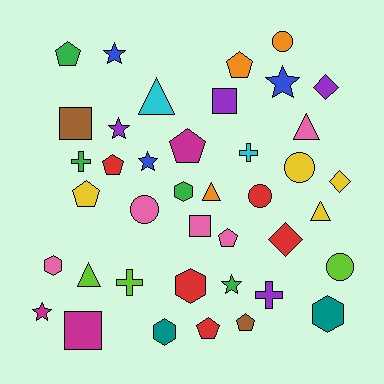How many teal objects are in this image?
There are 2 teal objects.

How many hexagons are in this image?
There are 5 hexagons.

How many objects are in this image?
There are 40 objects.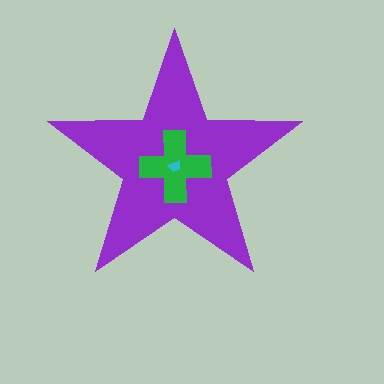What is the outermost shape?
The purple star.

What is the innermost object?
The cyan trapezoid.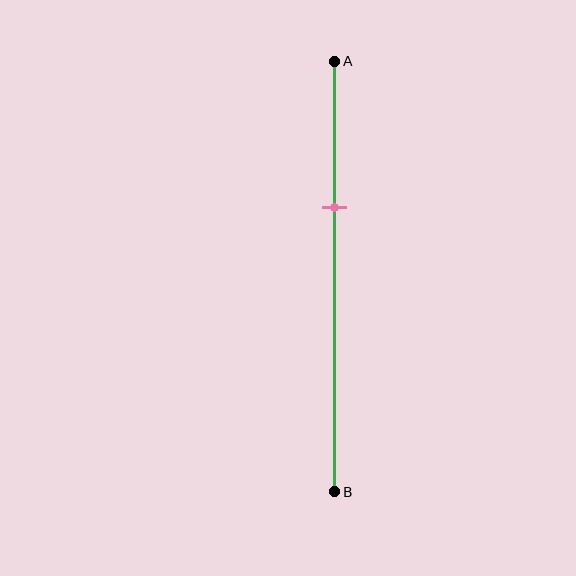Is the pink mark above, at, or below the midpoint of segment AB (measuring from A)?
The pink mark is above the midpoint of segment AB.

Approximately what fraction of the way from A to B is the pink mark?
The pink mark is approximately 35% of the way from A to B.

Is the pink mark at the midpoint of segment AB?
No, the mark is at about 35% from A, not at the 50% midpoint.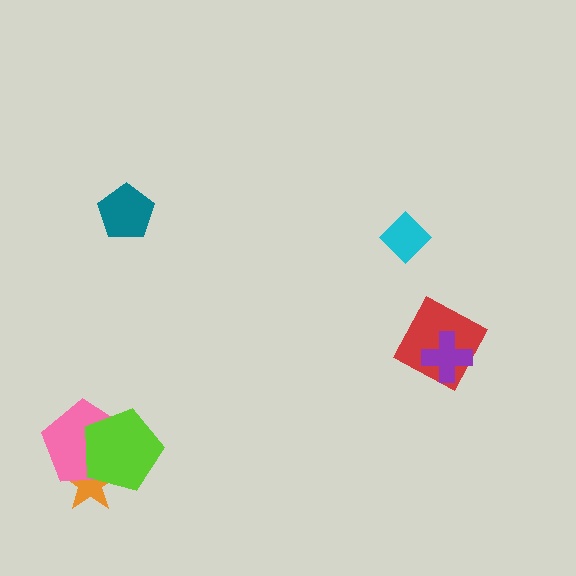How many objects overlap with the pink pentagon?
2 objects overlap with the pink pentagon.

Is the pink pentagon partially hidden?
Yes, it is partially covered by another shape.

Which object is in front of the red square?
The purple cross is in front of the red square.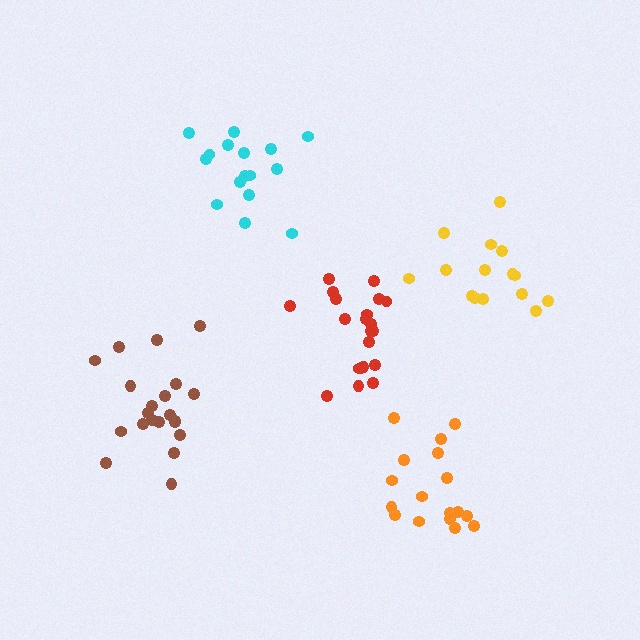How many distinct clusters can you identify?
There are 5 distinct clusters.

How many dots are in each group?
Group 1: 16 dots, Group 2: 17 dots, Group 3: 15 dots, Group 4: 21 dots, Group 5: 21 dots (90 total).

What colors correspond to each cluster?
The clusters are colored: cyan, orange, yellow, brown, red.